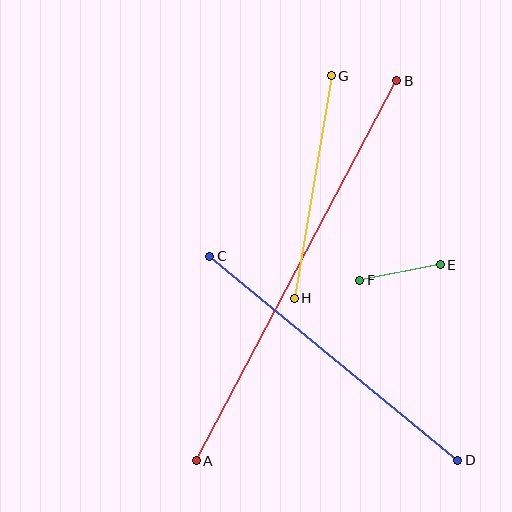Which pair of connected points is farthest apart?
Points A and B are farthest apart.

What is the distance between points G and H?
The distance is approximately 225 pixels.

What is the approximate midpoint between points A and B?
The midpoint is at approximately (296, 271) pixels.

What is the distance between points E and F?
The distance is approximately 82 pixels.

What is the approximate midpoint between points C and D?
The midpoint is at approximately (334, 358) pixels.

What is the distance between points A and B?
The distance is approximately 430 pixels.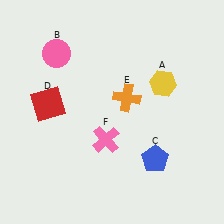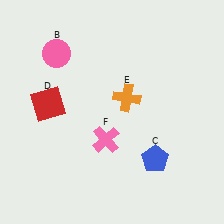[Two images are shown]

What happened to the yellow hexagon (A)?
The yellow hexagon (A) was removed in Image 2. It was in the top-right area of Image 1.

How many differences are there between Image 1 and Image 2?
There is 1 difference between the two images.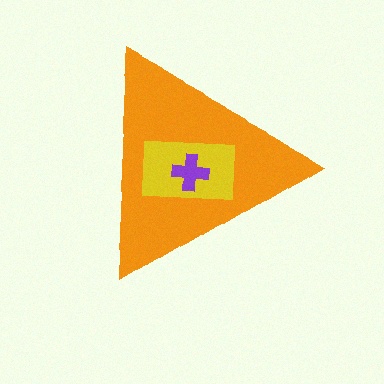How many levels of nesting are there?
3.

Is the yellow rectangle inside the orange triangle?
Yes.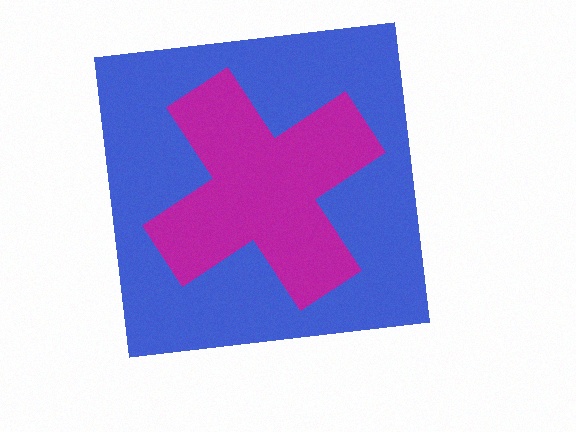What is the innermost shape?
The magenta cross.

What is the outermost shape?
The blue square.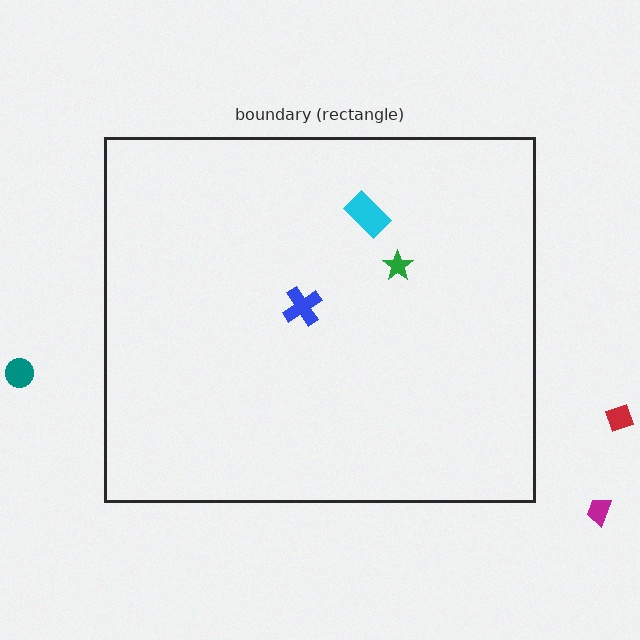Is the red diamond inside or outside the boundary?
Outside.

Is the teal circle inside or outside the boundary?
Outside.